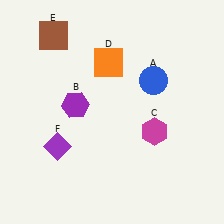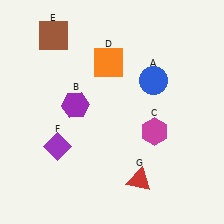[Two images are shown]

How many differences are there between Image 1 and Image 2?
There is 1 difference between the two images.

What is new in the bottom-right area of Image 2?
A red triangle (G) was added in the bottom-right area of Image 2.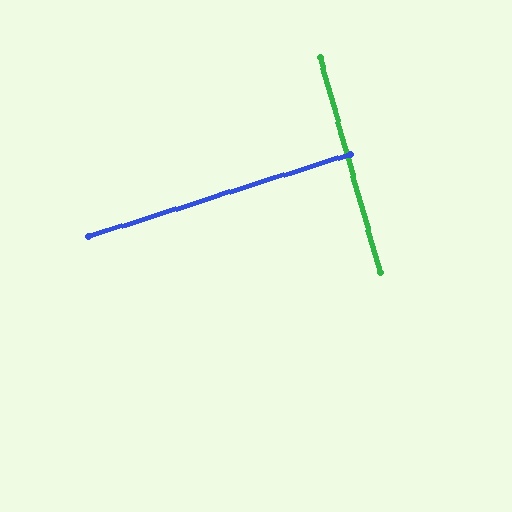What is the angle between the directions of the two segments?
Approximately 88 degrees.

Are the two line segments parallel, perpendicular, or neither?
Perpendicular — they meet at approximately 88°.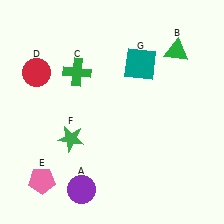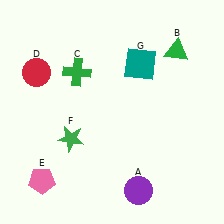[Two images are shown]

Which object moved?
The purple circle (A) moved right.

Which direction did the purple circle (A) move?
The purple circle (A) moved right.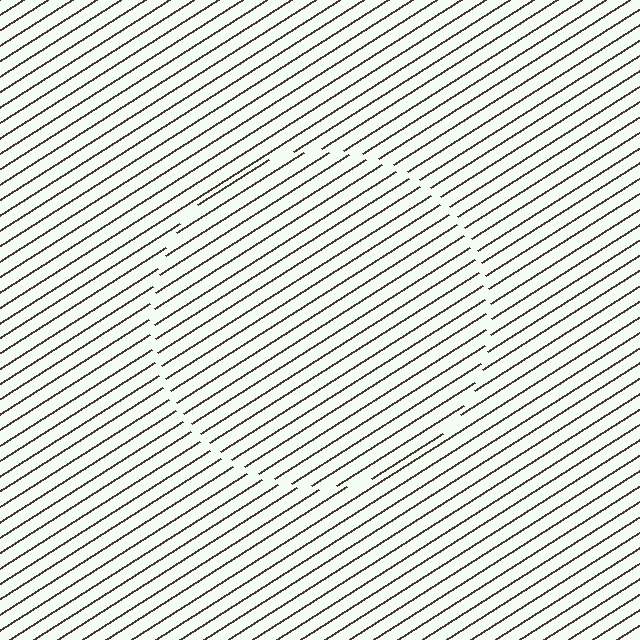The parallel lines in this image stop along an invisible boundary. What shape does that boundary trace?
An illusory circle. The interior of the shape contains the same grating, shifted by half a period — the contour is defined by the phase discontinuity where line-ends from the inner and outer gratings abut.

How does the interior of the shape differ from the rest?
The interior of the shape contains the same grating, shifted by half a period — the contour is defined by the phase discontinuity where line-ends from the inner and outer gratings abut.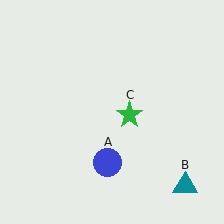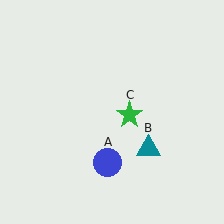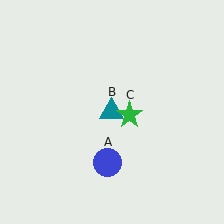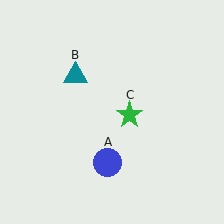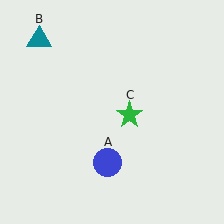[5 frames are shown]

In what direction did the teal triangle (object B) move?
The teal triangle (object B) moved up and to the left.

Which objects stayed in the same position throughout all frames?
Blue circle (object A) and green star (object C) remained stationary.